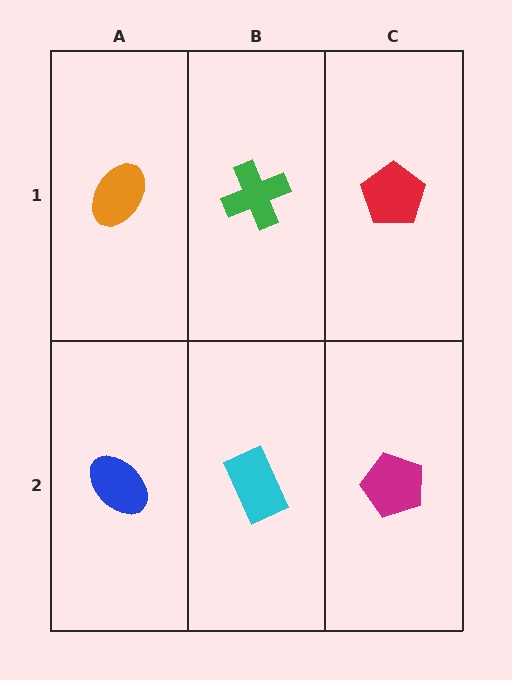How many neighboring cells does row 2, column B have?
3.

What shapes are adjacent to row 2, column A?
An orange ellipse (row 1, column A), a cyan rectangle (row 2, column B).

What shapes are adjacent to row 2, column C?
A red pentagon (row 1, column C), a cyan rectangle (row 2, column B).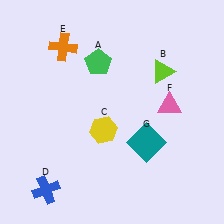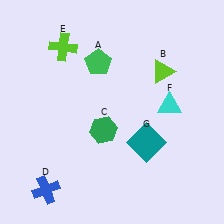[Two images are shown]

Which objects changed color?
C changed from yellow to green. E changed from orange to lime. F changed from pink to cyan.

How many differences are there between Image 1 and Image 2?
There are 3 differences between the two images.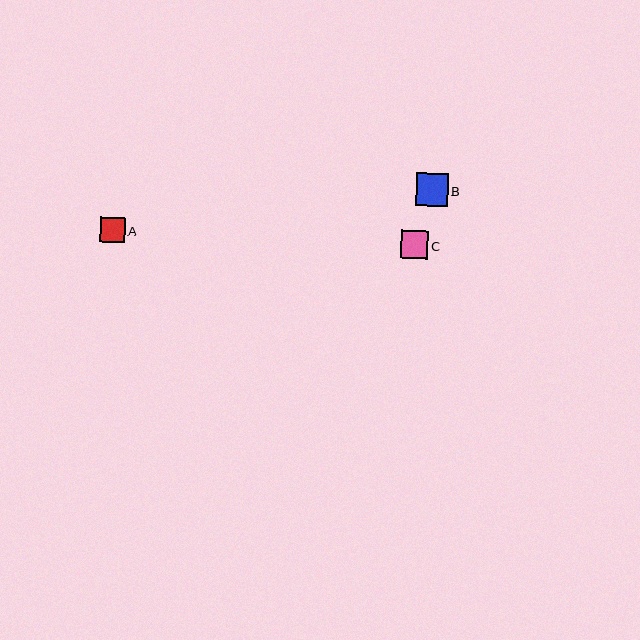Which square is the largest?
Square B is the largest with a size of approximately 32 pixels.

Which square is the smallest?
Square A is the smallest with a size of approximately 25 pixels.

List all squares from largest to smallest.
From largest to smallest: B, C, A.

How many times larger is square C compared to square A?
Square C is approximately 1.1 times the size of square A.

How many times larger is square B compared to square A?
Square B is approximately 1.3 times the size of square A.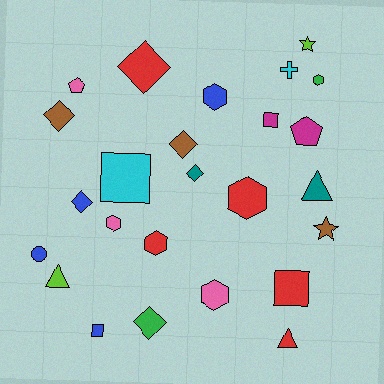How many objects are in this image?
There are 25 objects.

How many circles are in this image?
There is 1 circle.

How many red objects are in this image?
There are 5 red objects.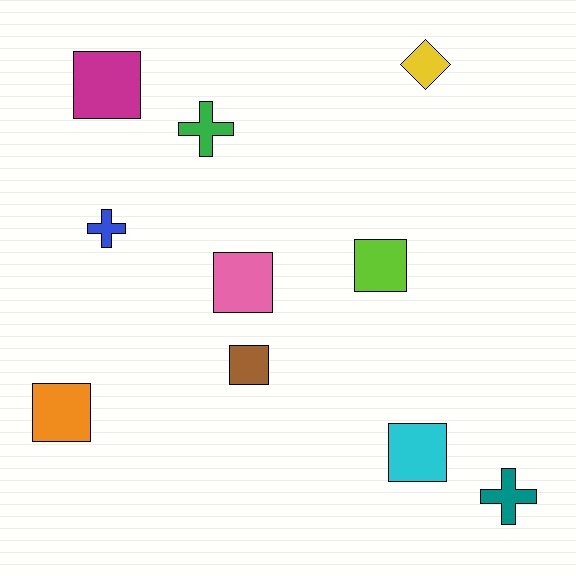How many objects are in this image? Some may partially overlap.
There are 10 objects.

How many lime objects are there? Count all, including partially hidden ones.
There is 1 lime object.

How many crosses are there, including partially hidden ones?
There are 3 crosses.